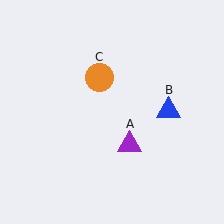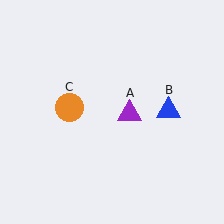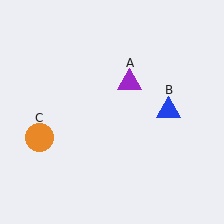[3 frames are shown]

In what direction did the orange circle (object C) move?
The orange circle (object C) moved down and to the left.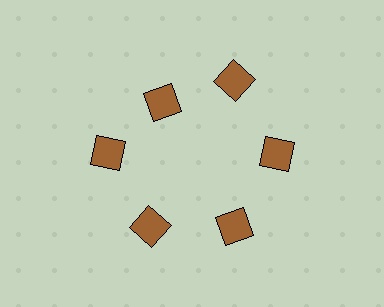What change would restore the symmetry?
The symmetry would be restored by moving it outward, back onto the ring so that all 6 squares sit at equal angles and equal distance from the center.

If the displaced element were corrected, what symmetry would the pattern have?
It would have 6-fold rotational symmetry — the pattern would map onto itself every 60 degrees.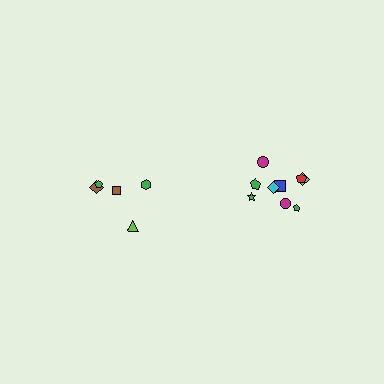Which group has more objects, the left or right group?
The right group.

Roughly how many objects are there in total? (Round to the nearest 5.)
Roughly 15 objects in total.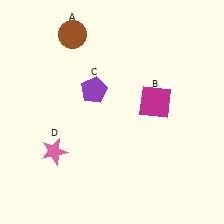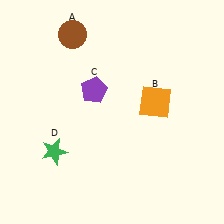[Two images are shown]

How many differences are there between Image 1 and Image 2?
There are 2 differences between the two images.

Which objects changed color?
B changed from magenta to orange. D changed from pink to green.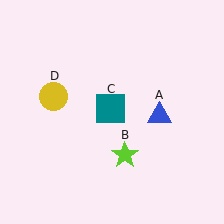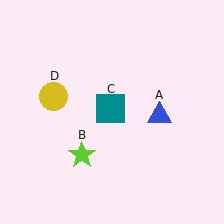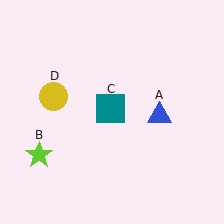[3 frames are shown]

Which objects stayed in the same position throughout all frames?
Blue triangle (object A) and teal square (object C) and yellow circle (object D) remained stationary.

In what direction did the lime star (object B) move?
The lime star (object B) moved left.